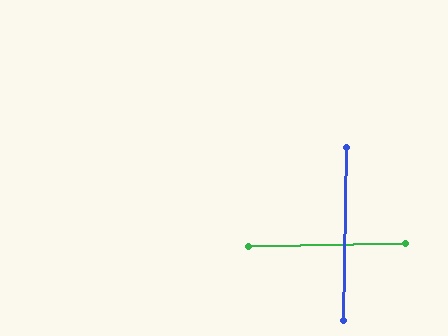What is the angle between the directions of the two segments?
Approximately 88 degrees.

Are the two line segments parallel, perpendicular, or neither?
Perpendicular — they meet at approximately 88°.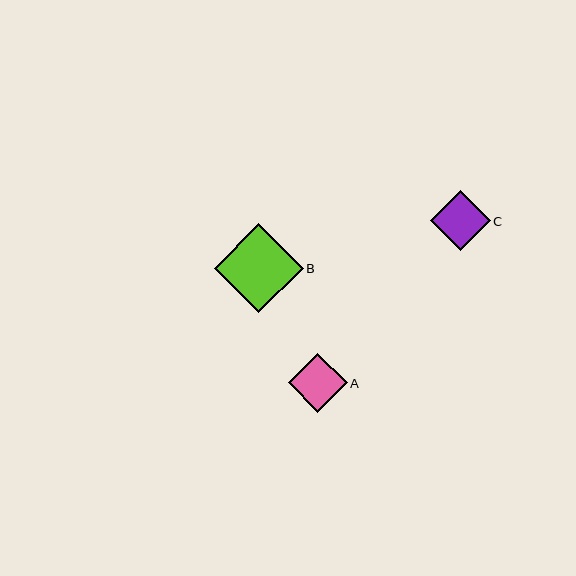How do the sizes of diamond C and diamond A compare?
Diamond C and diamond A are approximately the same size.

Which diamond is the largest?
Diamond B is the largest with a size of approximately 88 pixels.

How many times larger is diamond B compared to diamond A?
Diamond B is approximately 1.5 times the size of diamond A.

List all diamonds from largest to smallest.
From largest to smallest: B, C, A.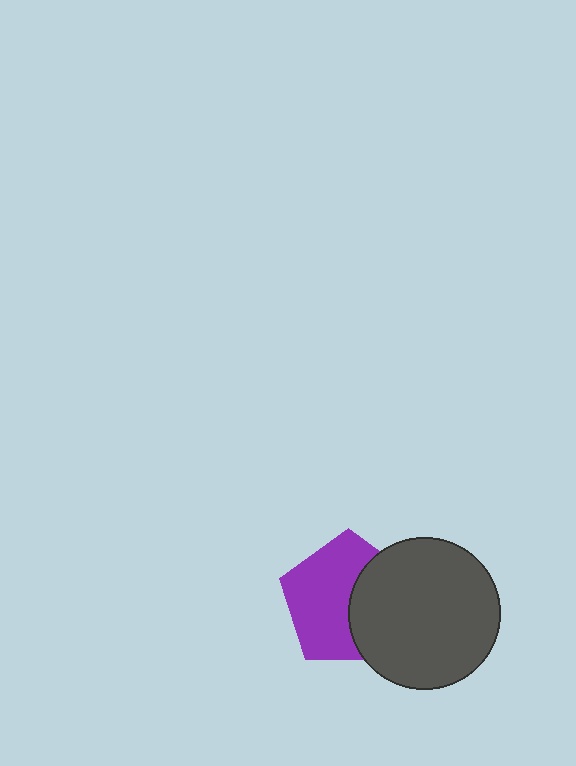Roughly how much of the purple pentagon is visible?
About half of it is visible (roughly 59%).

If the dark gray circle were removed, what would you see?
You would see the complete purple pentagon.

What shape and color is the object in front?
The object in front is a dark gray circle.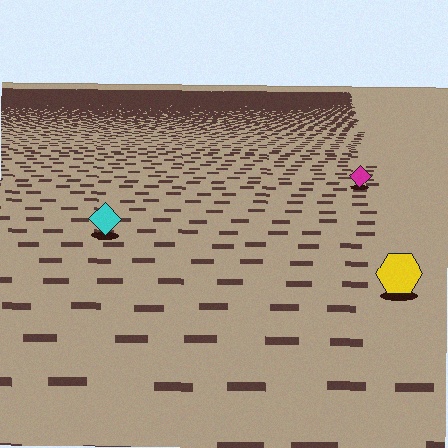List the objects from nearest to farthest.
From nearest to farthest: the yellow hexagon, the cyan diamond, the magenta diamond.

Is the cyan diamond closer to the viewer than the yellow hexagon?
No. The yellow hexagon is closer — you can tell from the texture gradient: the ground texture is coarser near it.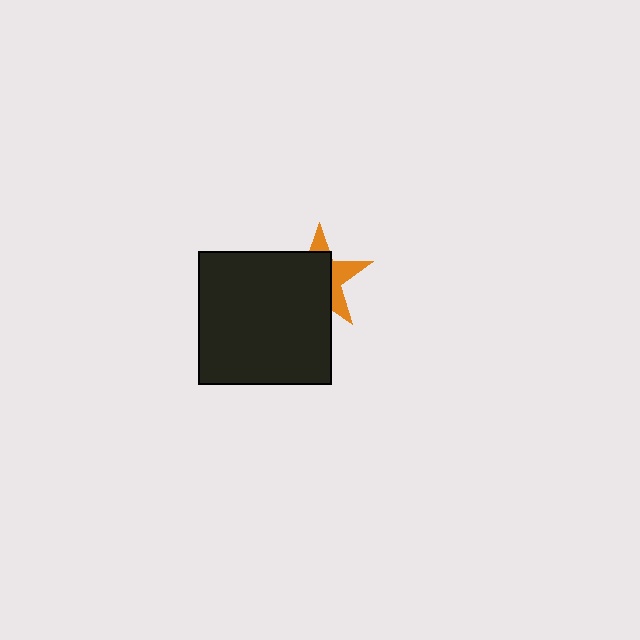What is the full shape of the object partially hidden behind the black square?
The partially hidden object is an orange star.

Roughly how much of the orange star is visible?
A small part of it is visible (roughly 37%).